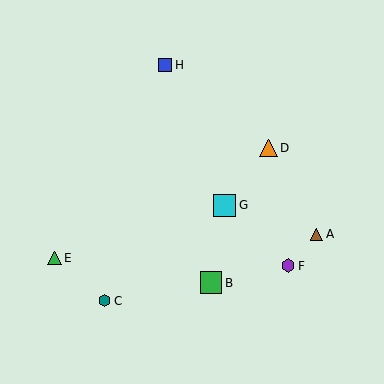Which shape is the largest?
The cyan square (labeled G) is the largest.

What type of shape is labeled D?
Shape D is an orange triangle.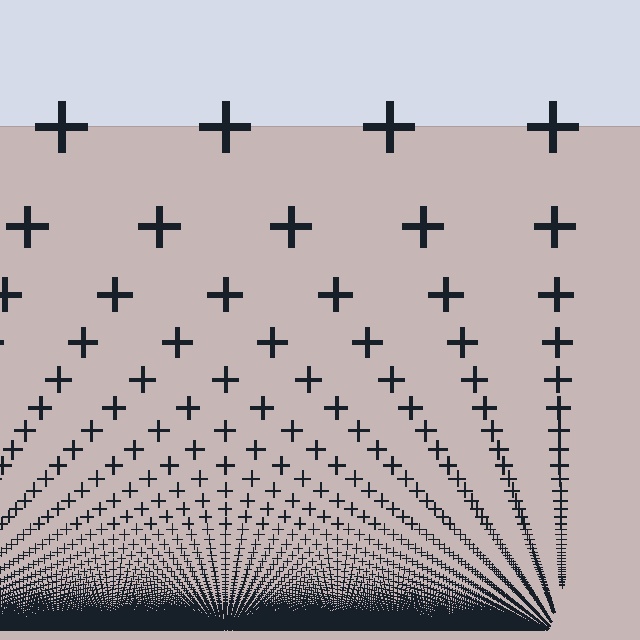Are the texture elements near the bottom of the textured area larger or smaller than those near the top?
Smaller. The gradient is inverted — elements near the bottom are smaller and denser.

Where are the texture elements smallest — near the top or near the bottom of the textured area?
Near the bottom.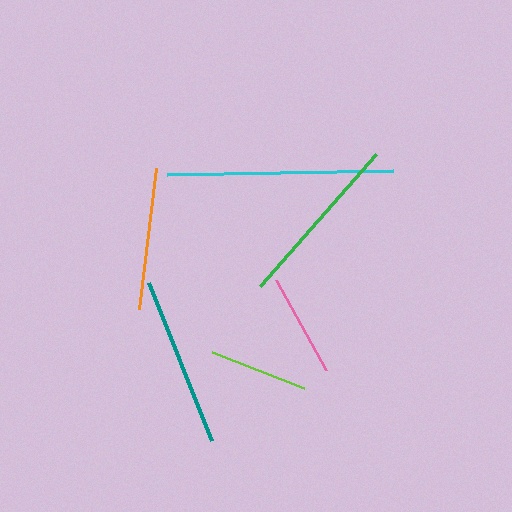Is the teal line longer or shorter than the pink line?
The teal line is longer than the pink line.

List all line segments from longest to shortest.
From longest to shortest: cyan, green, teal, orange, pink, lime.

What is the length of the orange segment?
The orange segment is approximately 142 pixels long.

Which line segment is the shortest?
The lime line is the shortest at approximately 99 pixels.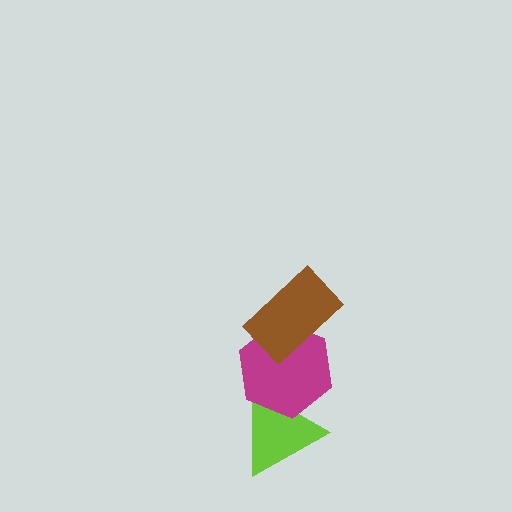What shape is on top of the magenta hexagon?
The brown rectangle is on top of the magenta hexagon.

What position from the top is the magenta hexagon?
The magenta hexagon is 2nd from the top.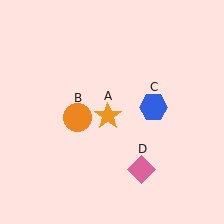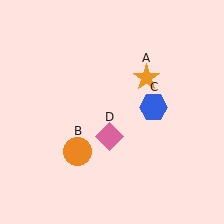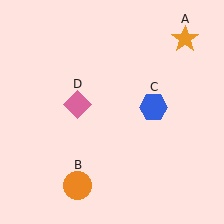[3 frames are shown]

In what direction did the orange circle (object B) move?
The orange circle (object B) moved down.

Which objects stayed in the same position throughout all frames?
Blue hexagon (object C) remained stationary.